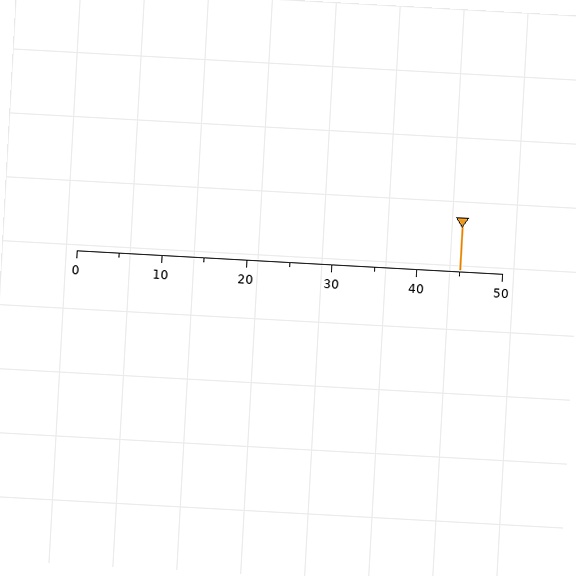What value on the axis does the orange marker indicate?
The marker indicates approximately 45.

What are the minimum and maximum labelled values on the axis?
The axis runs from 0 to 50.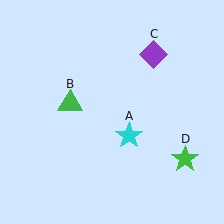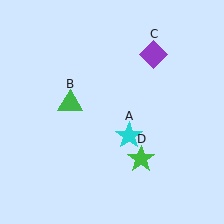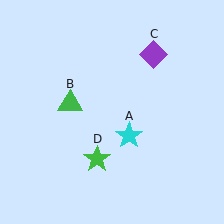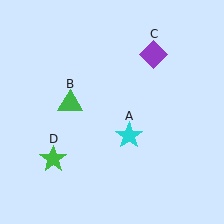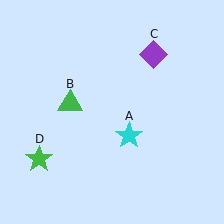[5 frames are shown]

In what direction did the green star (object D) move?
The green star (object D) moved left.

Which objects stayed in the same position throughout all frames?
Cyan star (object A) and green triangle (object B) and purple diamond (object C) remained stationary.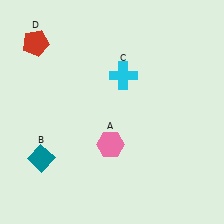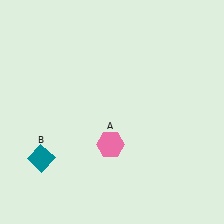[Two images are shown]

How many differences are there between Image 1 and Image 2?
There are 2 differences between the two images.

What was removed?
The cyan cross (C), the red pentagon (D) were removed in Image 2.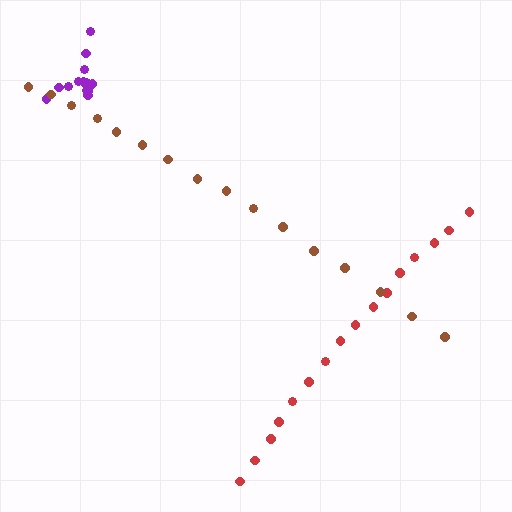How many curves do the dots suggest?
There are 3 distinct paths.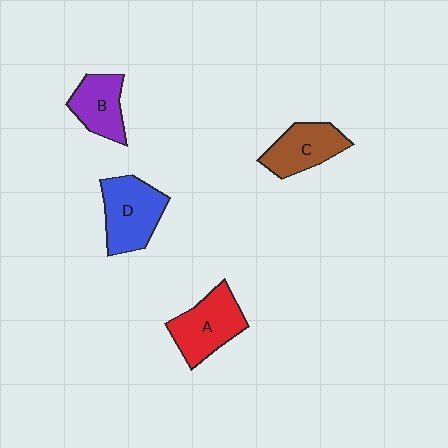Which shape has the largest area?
Shape D (blue).